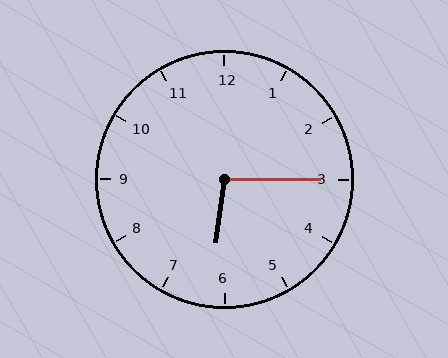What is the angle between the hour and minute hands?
Approximately 98 degrees.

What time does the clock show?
6:15.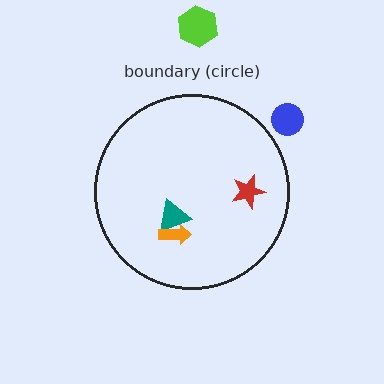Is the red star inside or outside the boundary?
Inside.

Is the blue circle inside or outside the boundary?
Outside.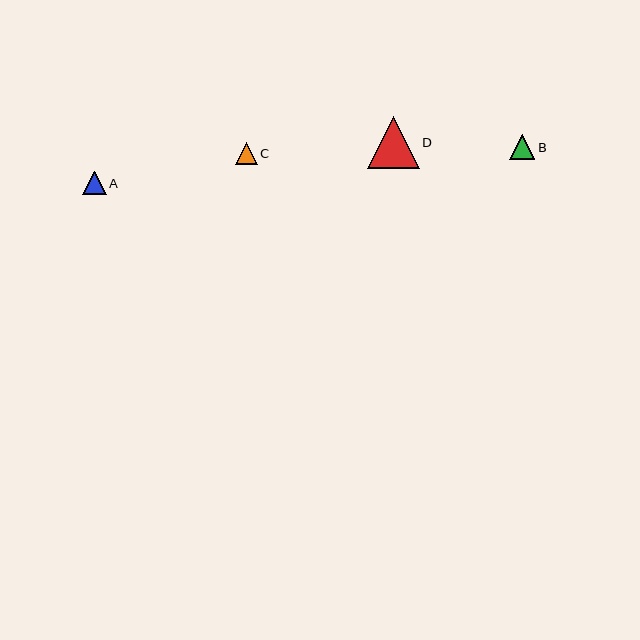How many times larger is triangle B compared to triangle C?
Triangle B is approximately 1.2 times the size of triangle C.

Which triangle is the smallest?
Triangle C is the smallest with a size of approximately 22 pixels.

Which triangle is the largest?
Triangle D is the largest with a size of approximately 52 pixels.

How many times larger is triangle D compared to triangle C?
Triangle D is approximately 2.4 times the size of triangle C.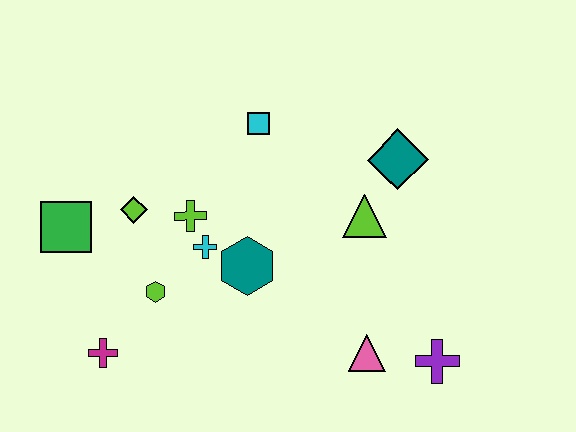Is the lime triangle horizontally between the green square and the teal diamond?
Yes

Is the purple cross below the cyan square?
Yes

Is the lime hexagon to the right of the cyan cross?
No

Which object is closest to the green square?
The lime diamond is closest to the green square.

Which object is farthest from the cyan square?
The purple cross is farthest from the cyan square.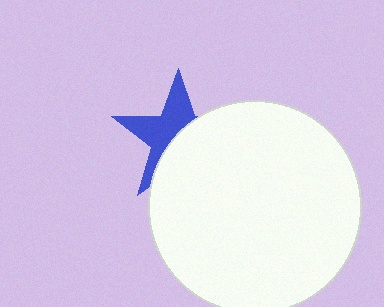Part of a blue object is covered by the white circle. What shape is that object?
It is a star.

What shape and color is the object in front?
The object in front is a white circle.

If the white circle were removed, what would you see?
You would see the complete blue star.